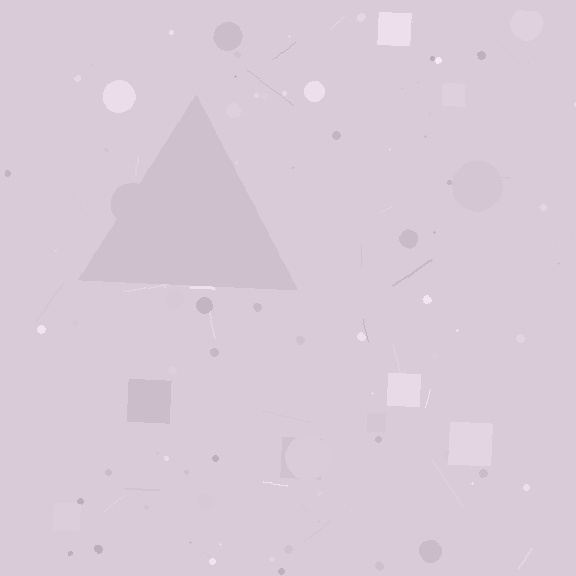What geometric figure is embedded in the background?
A triangle is embedded in the background.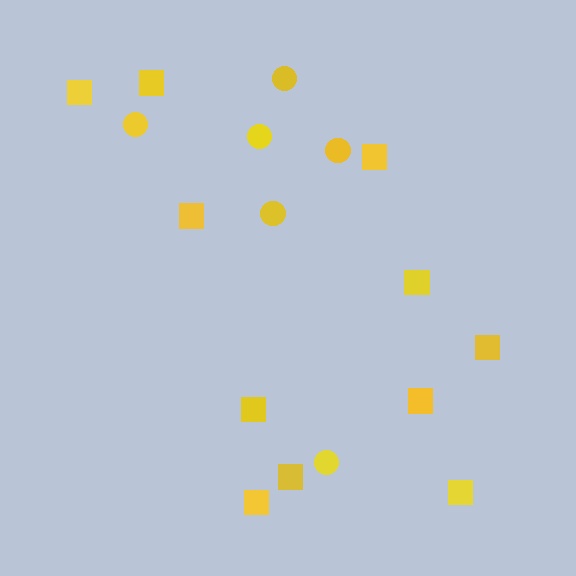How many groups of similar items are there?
There are 2 groups: one group of squares (11) and one group of circles (6).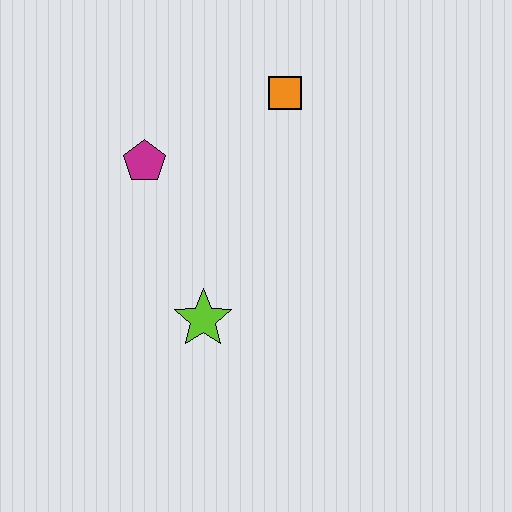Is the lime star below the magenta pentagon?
Yes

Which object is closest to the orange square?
The magenta pentagon is closest to the orange square.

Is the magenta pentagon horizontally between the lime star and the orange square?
No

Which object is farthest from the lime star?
The orange square is farthest from the lime star.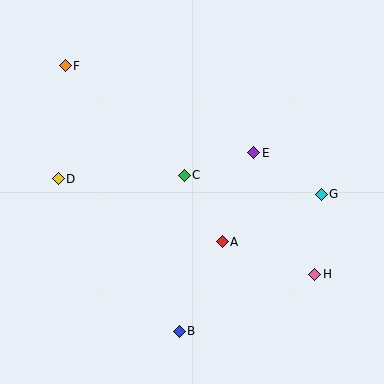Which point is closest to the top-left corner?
Point F is closest to the top-left corner.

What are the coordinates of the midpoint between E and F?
The midpoint between E and F is at (160, 109).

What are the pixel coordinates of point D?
Point D is at (58, 179).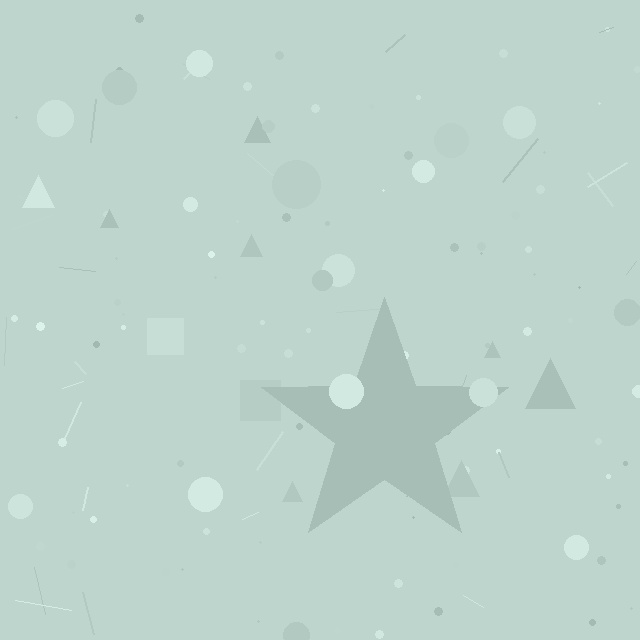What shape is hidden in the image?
A star is hidden in the image.